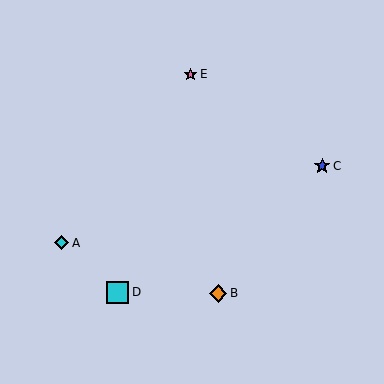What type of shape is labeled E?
Shape E is a pink star.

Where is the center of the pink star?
The center of the pink star is at (191, 74).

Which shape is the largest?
The cyan square (labeled D) is the largest.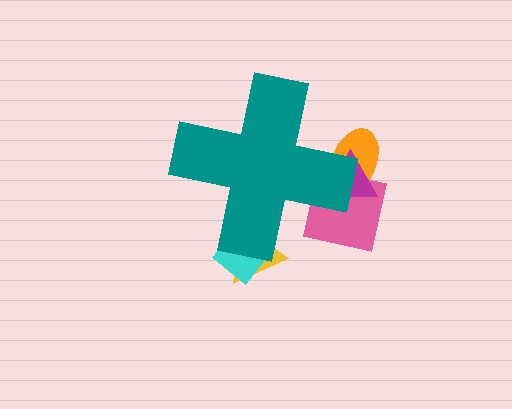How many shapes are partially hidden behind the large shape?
5 shapes are partially hidden.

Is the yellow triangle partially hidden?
Yes, the yellow triangle is partially hidden behind the teal cross.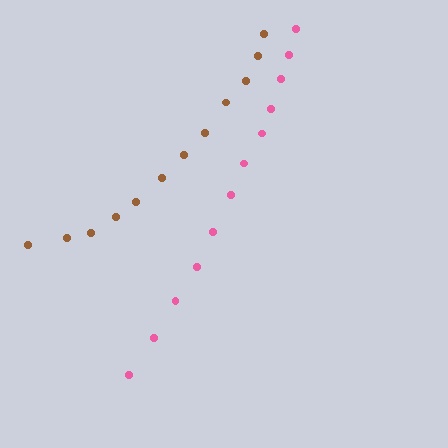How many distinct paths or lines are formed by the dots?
There are 2 distinct paths.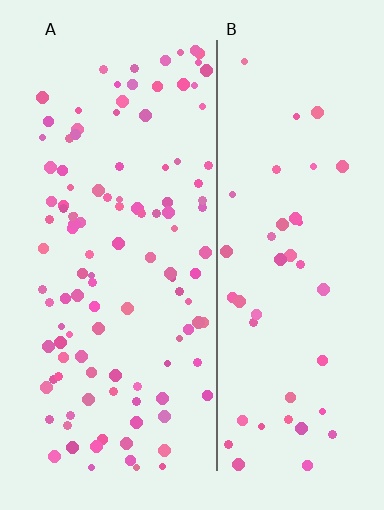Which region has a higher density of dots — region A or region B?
A (the left).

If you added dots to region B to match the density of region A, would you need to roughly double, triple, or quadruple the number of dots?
Approximately triple.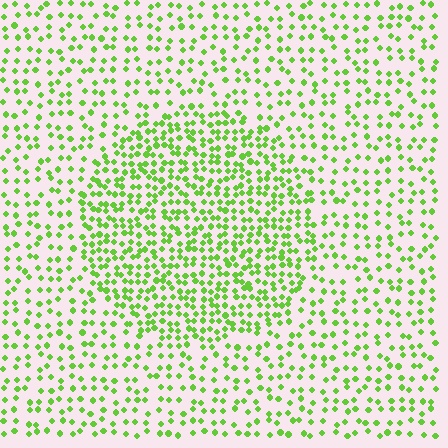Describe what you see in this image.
The image contains small lime elements arranged at two different densities. A circle-shaped region is visible where the elements are more densely packed than the surrounding area.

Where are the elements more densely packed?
The elements are more densely packed inside the circle boundary.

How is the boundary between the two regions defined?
The boundary is defined by a change in element density (approximately 1.9x ratio). All elements are the same color, size, and shape.